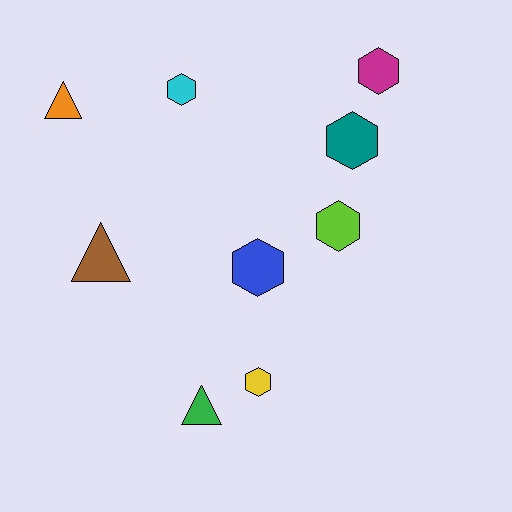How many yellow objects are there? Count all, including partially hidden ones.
There is 1 yellow object.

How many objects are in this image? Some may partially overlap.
There are 9 objects.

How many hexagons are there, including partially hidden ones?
There are 6 hexagons.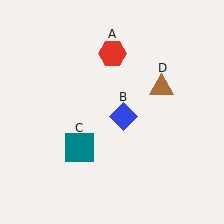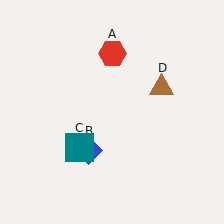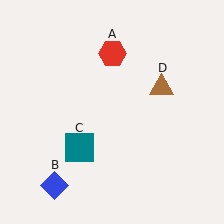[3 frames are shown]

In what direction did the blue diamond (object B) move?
The blue diamond (object B) moved down and to the left.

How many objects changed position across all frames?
1 object changed position: blue diamond (object B).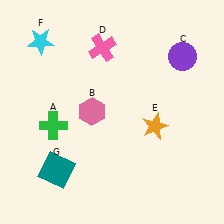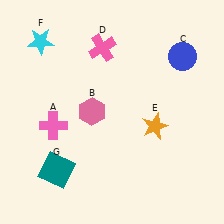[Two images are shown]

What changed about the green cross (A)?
In Image 1, A is green. In Image 2, it changed to pink.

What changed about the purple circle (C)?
In Image 1, C is purple. In Image 2, it changed to blue.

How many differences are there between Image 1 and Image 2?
There are 2 differences between the two images.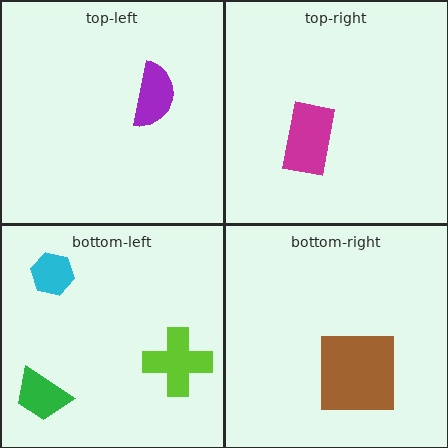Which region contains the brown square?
The bottom-right region.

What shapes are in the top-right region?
The magenta rectangle.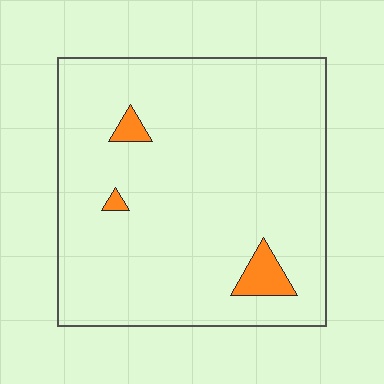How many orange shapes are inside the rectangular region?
3.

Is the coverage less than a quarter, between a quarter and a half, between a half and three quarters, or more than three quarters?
Less than a quarter.